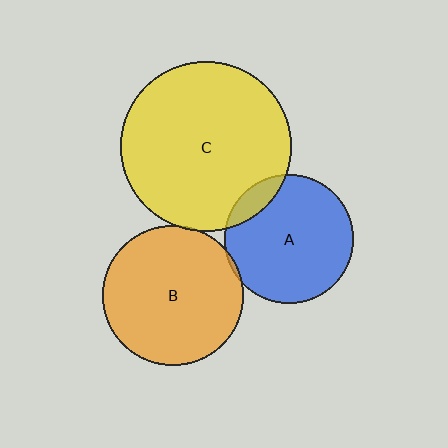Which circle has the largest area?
Circle C (yellow).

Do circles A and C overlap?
Yes.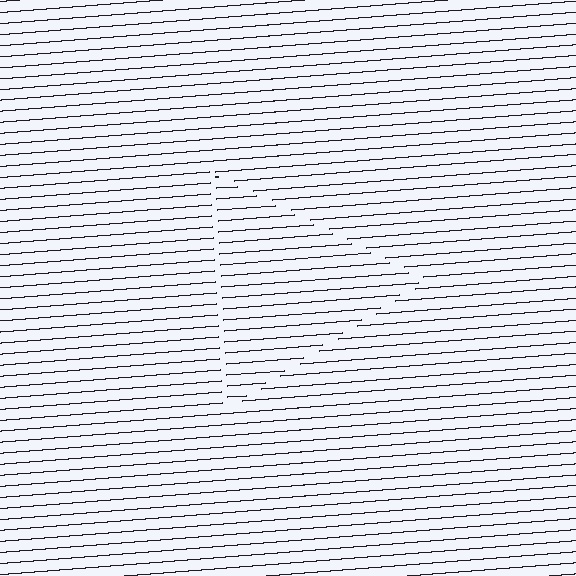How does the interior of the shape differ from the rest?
The interior of the shape contains the same grating, shifted by half a period — the contour is defined by the phase discontinuity where line-ends from the inner and outer gratings abut.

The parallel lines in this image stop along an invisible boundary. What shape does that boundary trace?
An illusory triangle. The interior of the shape contains the same grating, shifted by half a period — the contour is defined by the phase discontinuity where line-ends from the inner and outer gratings abut.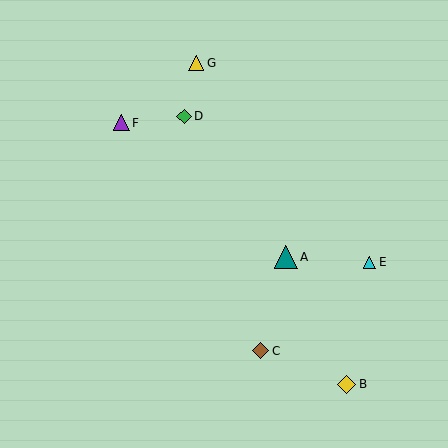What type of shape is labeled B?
Shape B is a yellow diamond.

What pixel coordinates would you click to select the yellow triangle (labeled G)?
Click at (196, 63) to select the yellow triangle G.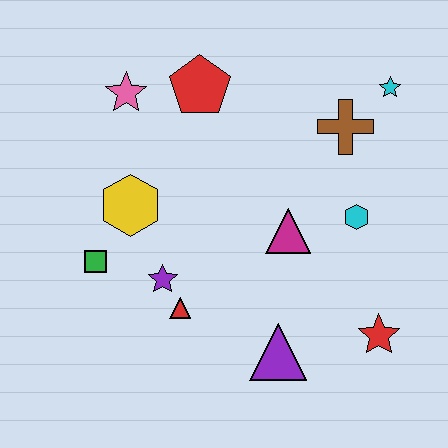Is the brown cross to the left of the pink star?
No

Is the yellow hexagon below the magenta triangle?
No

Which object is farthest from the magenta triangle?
The pink star is farthest from the magenta triangle.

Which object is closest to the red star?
The purple triangle is closest to the red star.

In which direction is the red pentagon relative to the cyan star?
The red pentagon is to the left of the cyan star.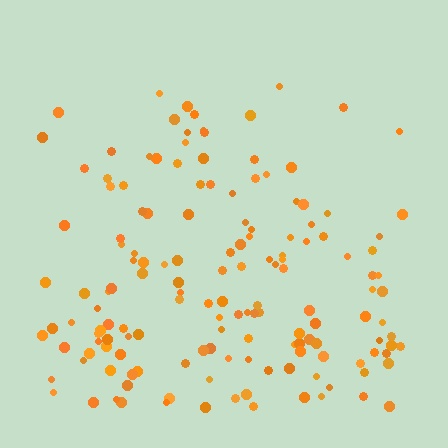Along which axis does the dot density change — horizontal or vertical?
Vertical.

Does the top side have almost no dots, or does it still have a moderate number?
Still a moderate number, just noticeably fewer than the bottom.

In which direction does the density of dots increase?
From top to bottom, with the bottom side densest.